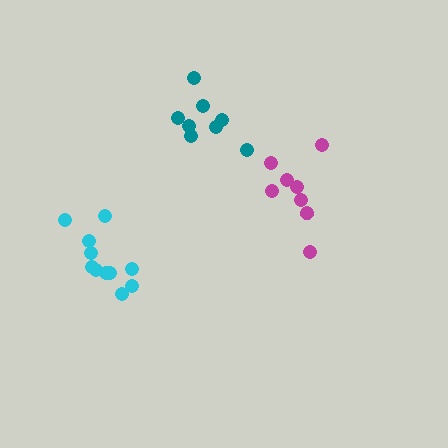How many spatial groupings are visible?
There are 3 spatial groupings.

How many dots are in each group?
Group 1: 8 dots, Group 2: 9 dots, Group 3: 11 dots (28 total).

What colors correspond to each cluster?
The clusters are colored: teal, magenta, cyan.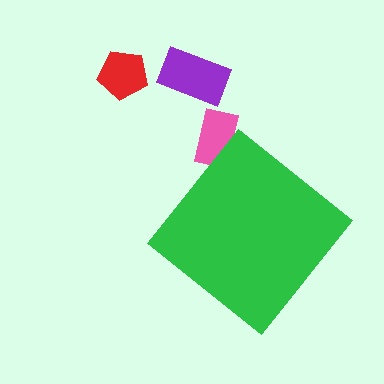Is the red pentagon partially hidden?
No, the red pentagon is fully visible.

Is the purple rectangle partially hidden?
No, the purple rectangle is fully visible.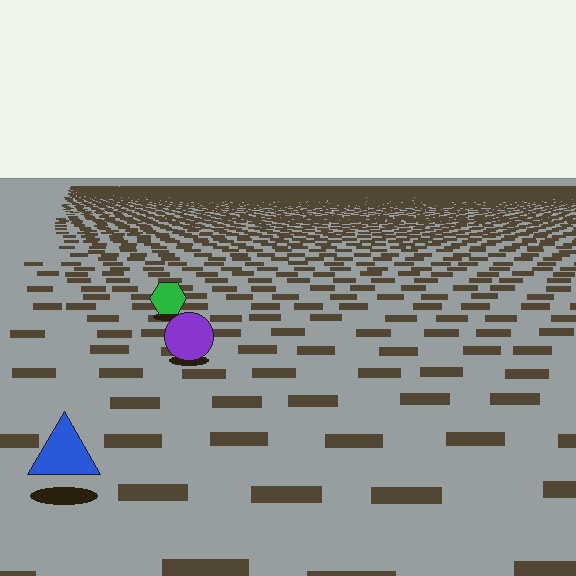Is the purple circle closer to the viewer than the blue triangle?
No. The blue triangle is closer — you can tell from the texture gradient: the ground texture is coarser near it.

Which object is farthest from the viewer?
The green hexagon is farthest from the viewer. It appears smaller and the ground texture around it is denser.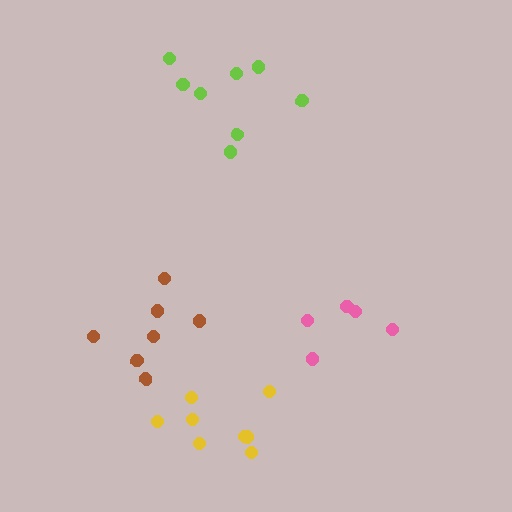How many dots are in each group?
Group 1: 5 dots, Group 2: 7 dots, Group 3: 8 dots, Group 4: 8 dots (28 total).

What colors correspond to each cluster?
The clusters are colored: pink, brown, yellow, lime.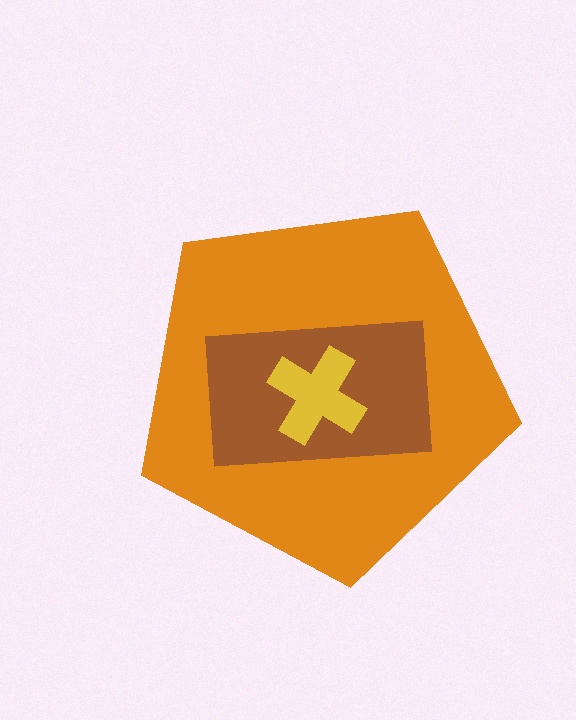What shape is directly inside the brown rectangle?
The yellow cross.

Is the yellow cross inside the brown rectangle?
Yes.